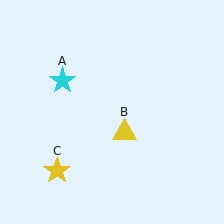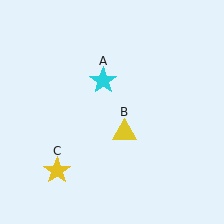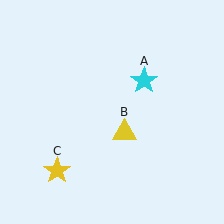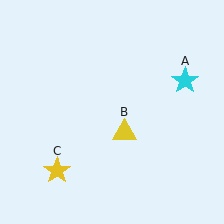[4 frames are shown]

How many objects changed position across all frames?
1 object changed position: cyan star (object A).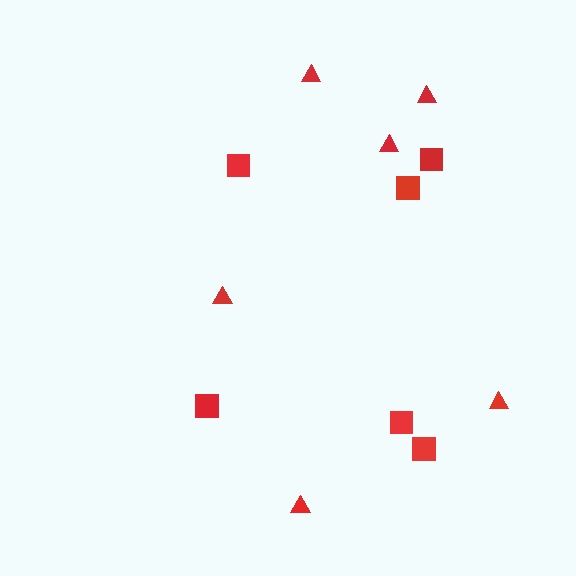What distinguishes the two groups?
There are 2 groups: one group of triangles (6) and one group of squares (6).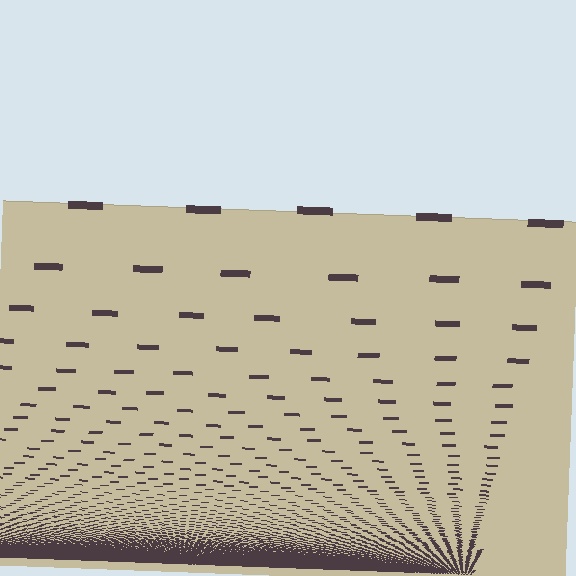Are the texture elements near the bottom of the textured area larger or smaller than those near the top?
Smaller. The gradient is inverted — elements near the bottom are smaller and denser.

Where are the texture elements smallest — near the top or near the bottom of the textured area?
Near the bottom.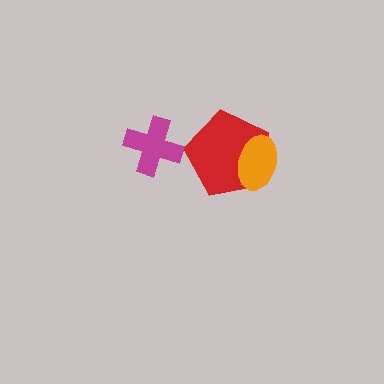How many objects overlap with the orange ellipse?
1 object overlaps with the orange ellipse.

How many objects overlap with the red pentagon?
1 object overlaps with the red pentagon.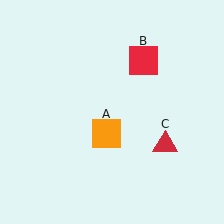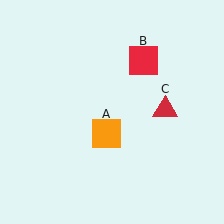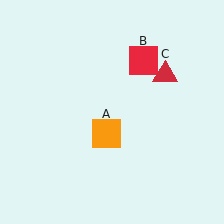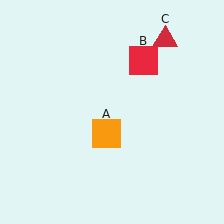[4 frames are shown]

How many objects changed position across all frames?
1 object changed position: red triangle (object C).